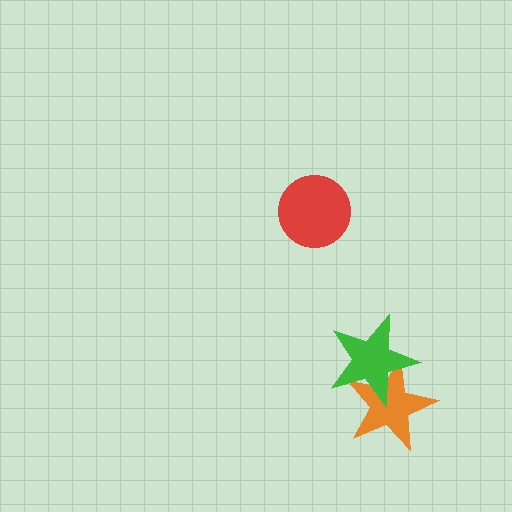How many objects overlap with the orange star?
1 object overlaps with the orange star.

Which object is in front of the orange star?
The green star is in front of the orange star.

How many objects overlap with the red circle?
0 objects overlap with the red circle.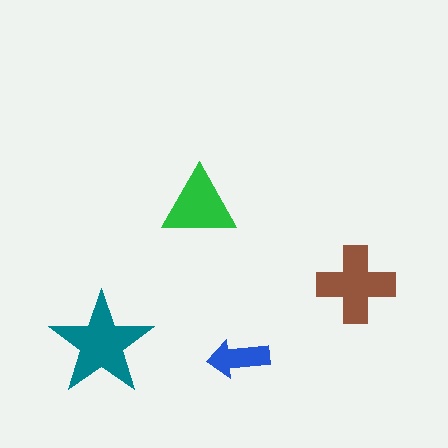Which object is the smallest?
The blue arrow.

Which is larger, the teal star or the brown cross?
The teal star.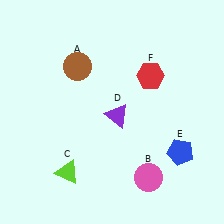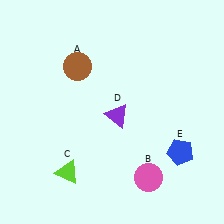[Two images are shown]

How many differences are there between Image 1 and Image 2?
There is 1 difference between the two images.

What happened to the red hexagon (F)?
The red hexagon (F) was removed in Image 2. It was in the top-right area of Image 1.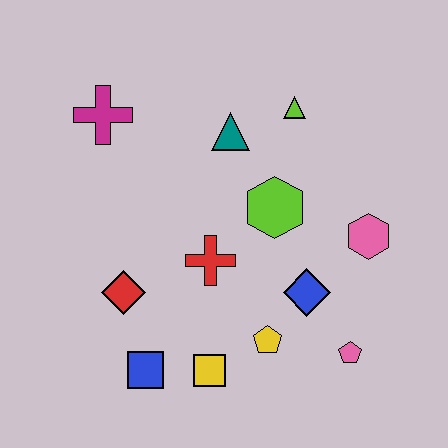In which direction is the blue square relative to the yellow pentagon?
The blue square is to the left of the yellow pentagon.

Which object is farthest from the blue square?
The lime triangle is farthest from the blue square.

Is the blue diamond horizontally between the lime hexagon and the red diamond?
No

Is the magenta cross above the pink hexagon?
Yes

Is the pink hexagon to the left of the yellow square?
No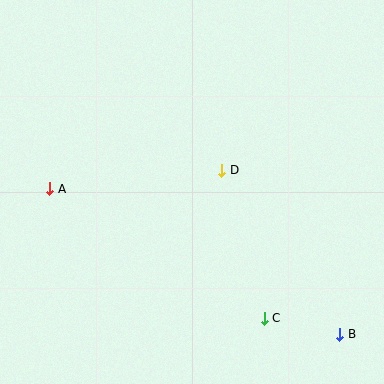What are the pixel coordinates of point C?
Point C is at (264, 318).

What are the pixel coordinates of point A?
Point A is at (50, 189).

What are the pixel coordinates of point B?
Point B is at (340, 334).